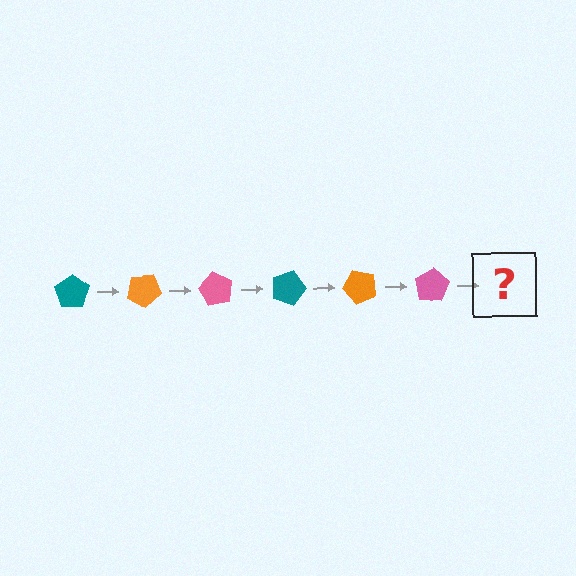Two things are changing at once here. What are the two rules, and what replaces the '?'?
The two rules are that it rotates 30 degrees each step and the color cycles through teal, orange, and pink. The '?' should be a teal pentagon, rotated 180 degrees from the start.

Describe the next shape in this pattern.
It should be a teal pentagon, rotated 180 degrees from the start.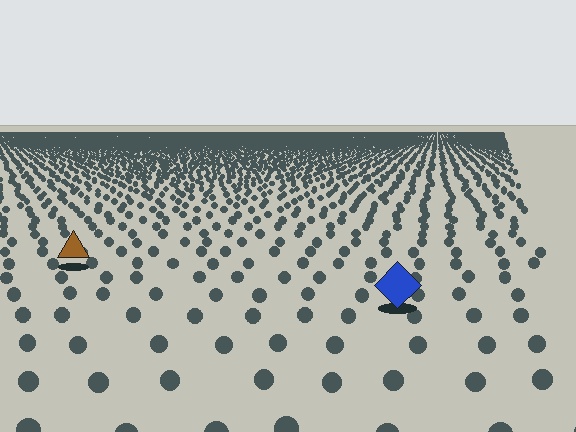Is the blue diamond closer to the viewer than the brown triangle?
Yes. The blue diamond is closer — you can tell from the texture gradient: the ground texture is coarser near it.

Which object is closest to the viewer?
The blue diamond is closest. The texture marks near it are larger and more spread out.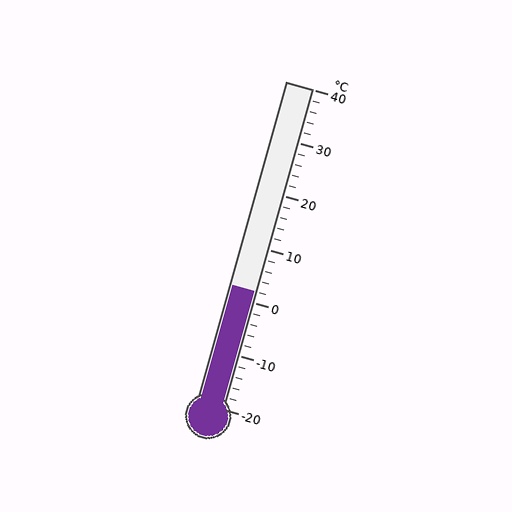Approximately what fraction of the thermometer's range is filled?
The thermometer is filled to approximately 35% of its range.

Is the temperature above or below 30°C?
The temperature is below 30°C.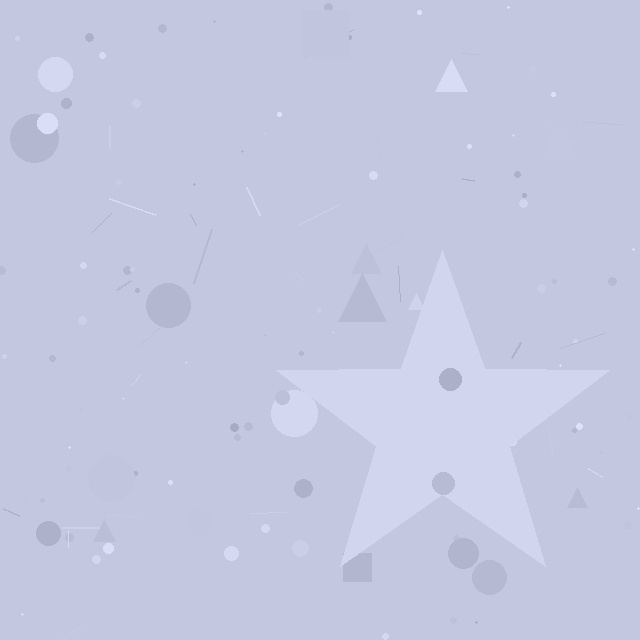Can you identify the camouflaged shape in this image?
The camouflaged shape is a star.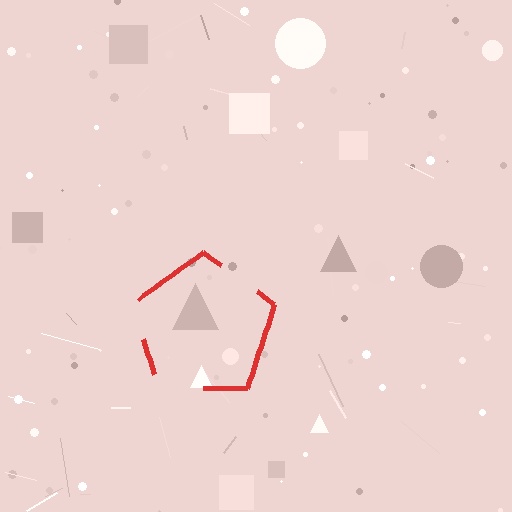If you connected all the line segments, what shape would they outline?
They would outline a pentagon.